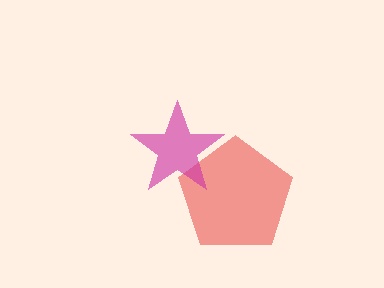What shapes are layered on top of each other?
The layered shapes are: a red pentagon, a magenta star.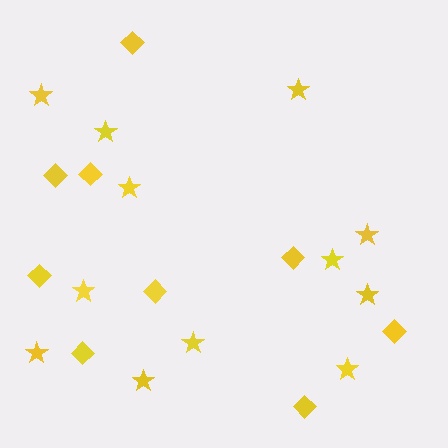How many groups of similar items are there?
There are 2 groups: one group of diamonds (9) and one group of stars (12).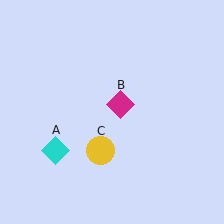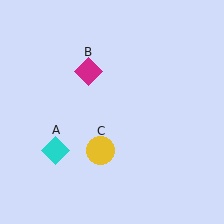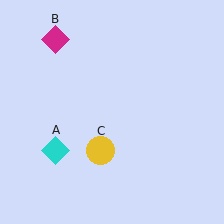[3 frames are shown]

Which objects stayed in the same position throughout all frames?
Cyan diamond (object A) and yellow circle (object C) remained stationary.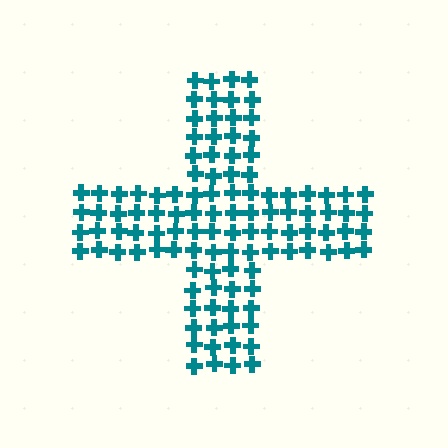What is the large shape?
The large shape is a cross.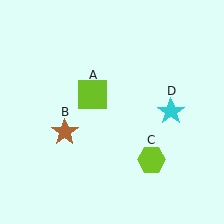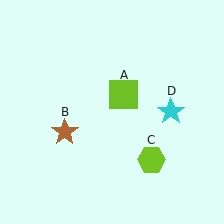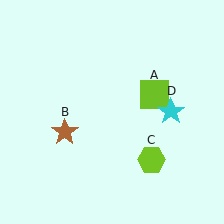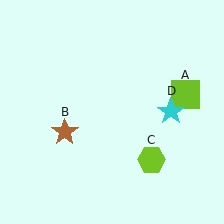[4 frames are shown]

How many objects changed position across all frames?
1 object changed position: lime square (object A).